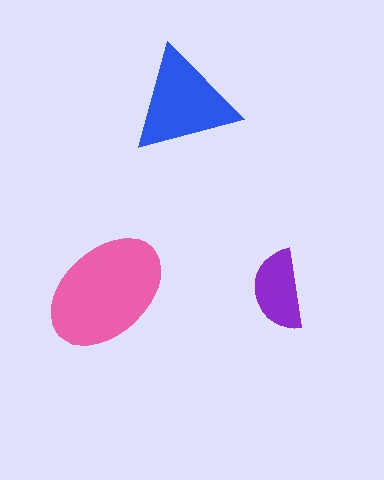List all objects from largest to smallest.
The pink ellipse, the blue triangle, the purple semicircle.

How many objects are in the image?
There are 3 objects in the image.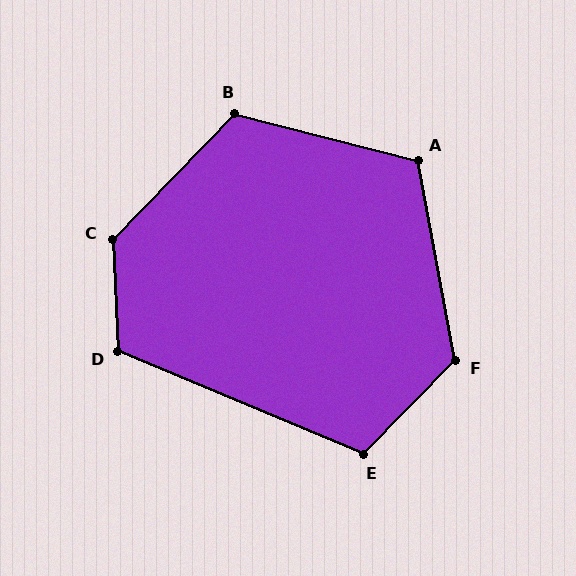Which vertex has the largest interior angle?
C, at approximately 133 degrees.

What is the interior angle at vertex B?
Approximately 120 degrees (obtuse).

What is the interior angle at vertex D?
Approximately 115 degrees (obtuse).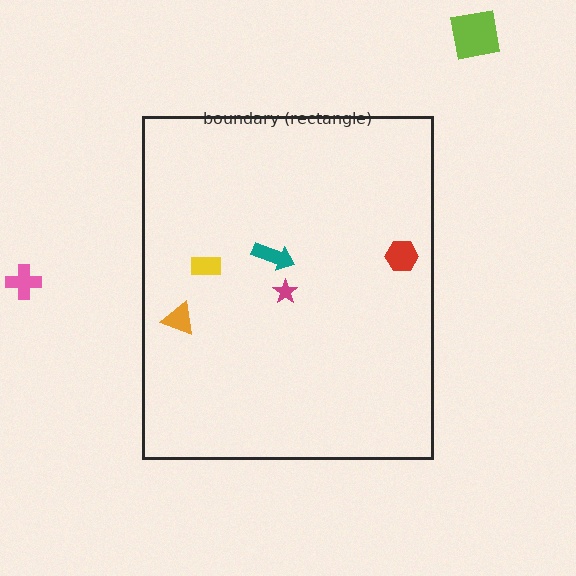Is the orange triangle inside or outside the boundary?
Inside.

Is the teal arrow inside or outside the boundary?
Inside.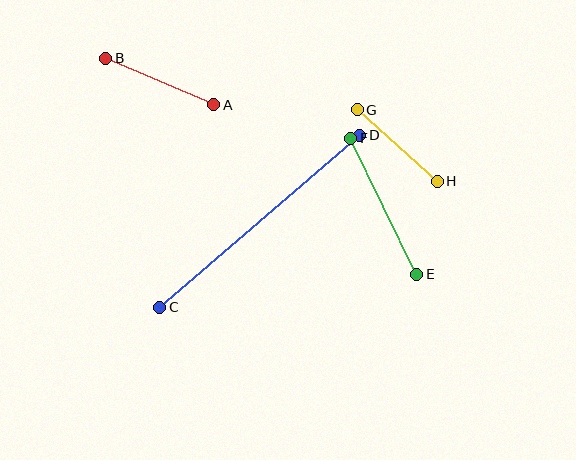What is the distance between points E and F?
The distance is approximately 151 pixels.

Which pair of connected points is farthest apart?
Points C and D are farthest apart.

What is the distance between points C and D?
The distance is approximately 264 pixels.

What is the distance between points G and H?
The distance is approximately 108 pixels.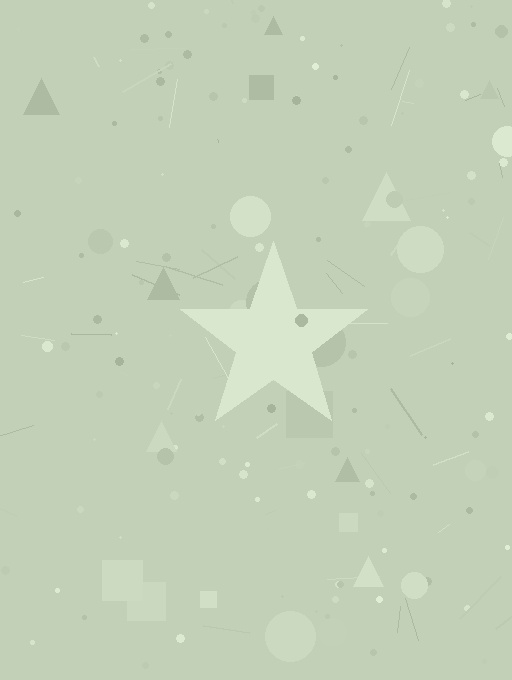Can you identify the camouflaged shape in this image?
The camouflaged shape is a star.